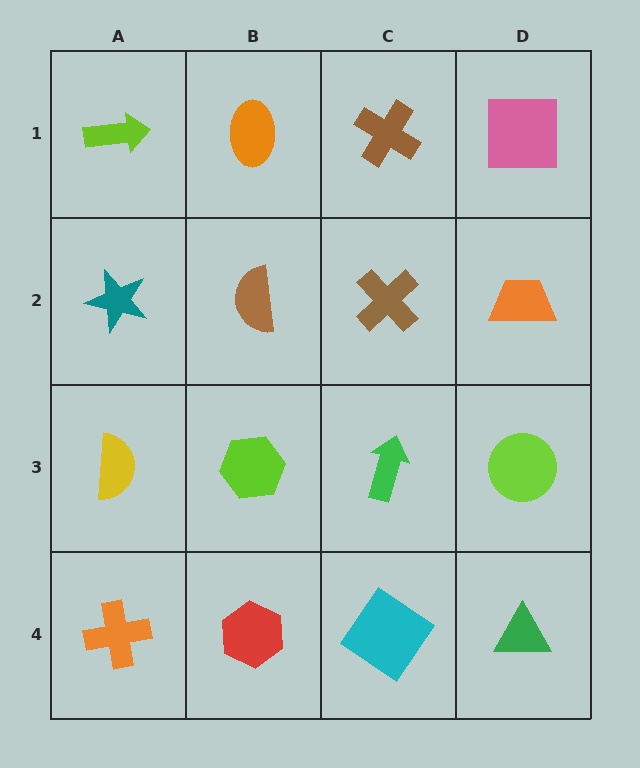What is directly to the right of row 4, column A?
A red hexagon.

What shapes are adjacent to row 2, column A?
A lime arrow (row 1, column A), a yellow semicircle (row 3, column A), a brown semicircle (row 2, column B).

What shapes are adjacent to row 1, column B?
A brown semicircle (row 2, column B), a lime arrow (row 1, column A), a brown cross (row 1, column C).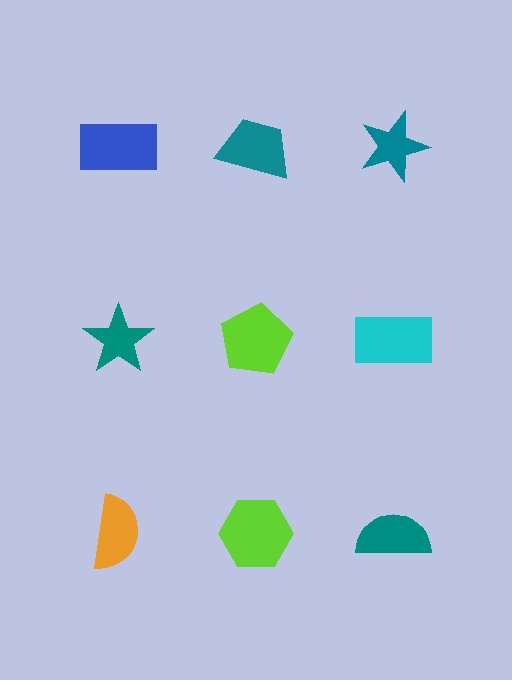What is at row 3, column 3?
A teal semicircle.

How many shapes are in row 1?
3 shapes.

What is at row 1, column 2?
A teal trapezoid.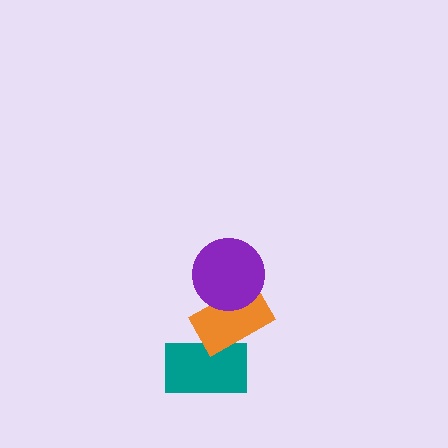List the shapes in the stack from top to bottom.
From top to bottom: the purple circle, the orange rectangle, the teal rectangle.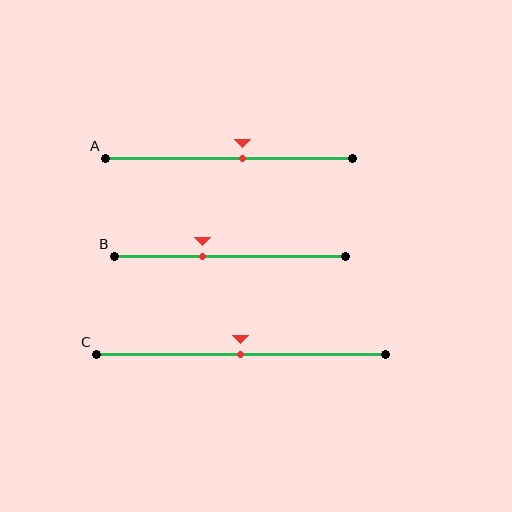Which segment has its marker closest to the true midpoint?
Segment C has its marker closest to the true midpoint.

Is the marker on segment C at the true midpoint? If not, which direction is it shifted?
Yes, the marker on segment C is at the true midpoint.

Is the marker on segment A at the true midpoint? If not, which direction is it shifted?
No, the marker on segment A is shifted to the right by about 6% of the segment length.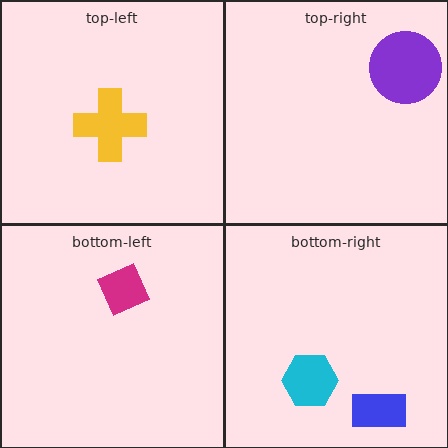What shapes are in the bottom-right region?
The cyan hexagon, the blue rectangle.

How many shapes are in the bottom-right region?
2.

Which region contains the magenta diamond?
The bottom-left region.